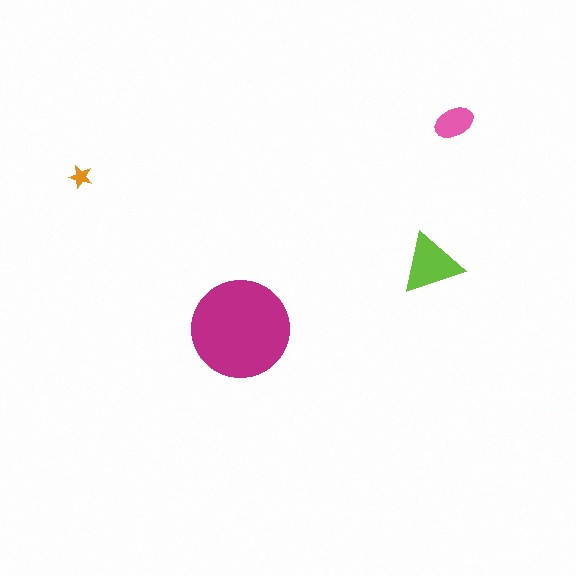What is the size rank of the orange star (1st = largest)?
4th.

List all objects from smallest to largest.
The orange star, the pink ellipse, the lime triangle, the magenta circle.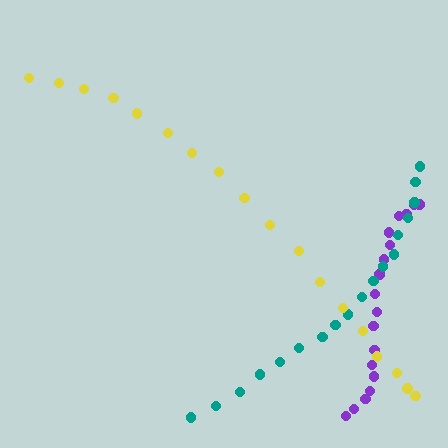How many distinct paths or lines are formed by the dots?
There are 3 distinct paths.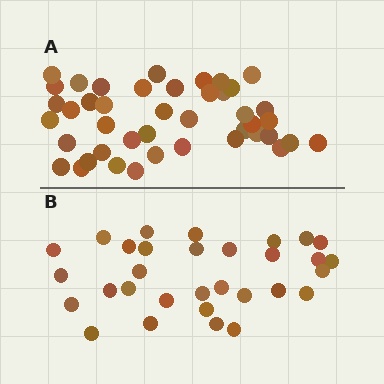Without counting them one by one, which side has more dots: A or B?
Region A (the top region) has more dots.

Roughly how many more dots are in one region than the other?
Region A has roughly 12 or so more dots than region B.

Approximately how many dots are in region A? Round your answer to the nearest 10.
About 40 dots. (The exact count is 43, which rounds to 40.)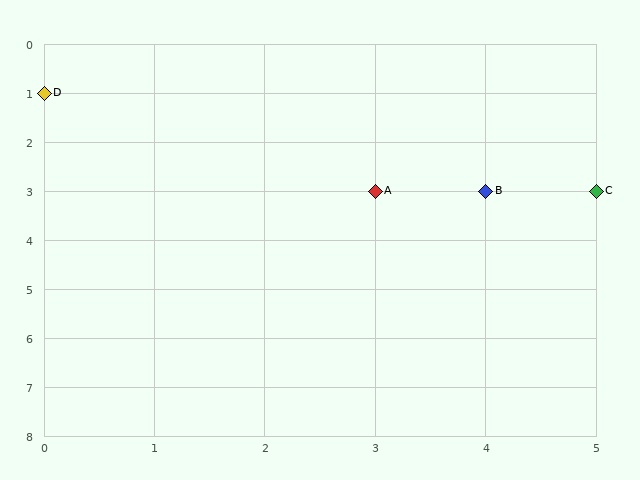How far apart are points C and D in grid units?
Points C and D are 5 columns and 2 rows apart (about 5.4 grid units diagonally).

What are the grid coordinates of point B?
Point B is at grid coordinates (4, 3).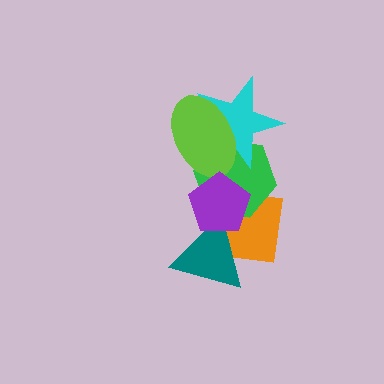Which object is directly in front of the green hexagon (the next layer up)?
The cyan star is directly in front of the green hexagon.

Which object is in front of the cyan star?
The lime ellipse is in front of the cyan star.